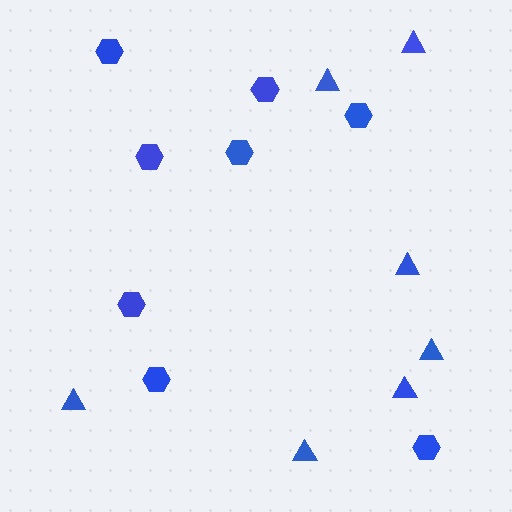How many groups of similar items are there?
There are 2 groups: one group of hexagons (8) and one group of triangles (7).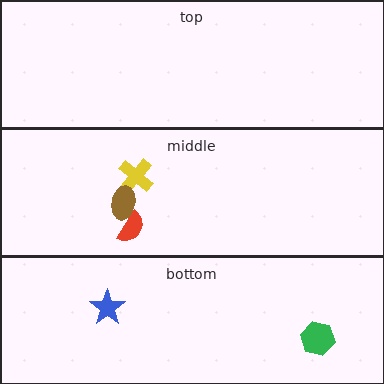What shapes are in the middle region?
The red semicircle, the yellow cross, the brown ellipse.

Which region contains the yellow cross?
The middle region.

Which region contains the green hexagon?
The bottom region.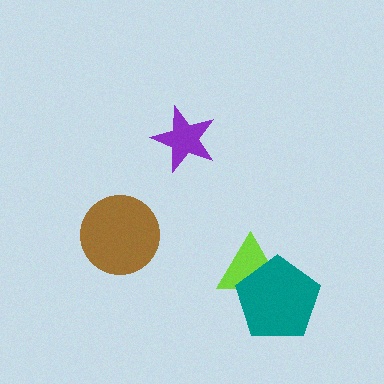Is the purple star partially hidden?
No, no other shape covers it.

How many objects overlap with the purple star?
0 objects overlap with the purple star.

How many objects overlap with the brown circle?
0 objects overlap with the brown circle.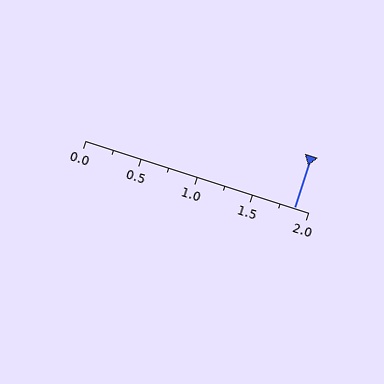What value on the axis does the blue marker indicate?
The marker indicates approximately 1.88.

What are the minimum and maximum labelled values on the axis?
The axis runs from 0.0 to 2.0.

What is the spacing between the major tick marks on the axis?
The major ticks are spaced 0.5 apart.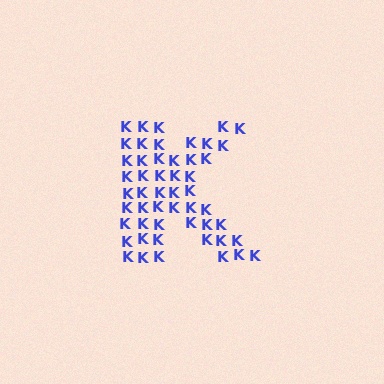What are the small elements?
The small elements are letter K's.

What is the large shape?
The large shape is the letter K.